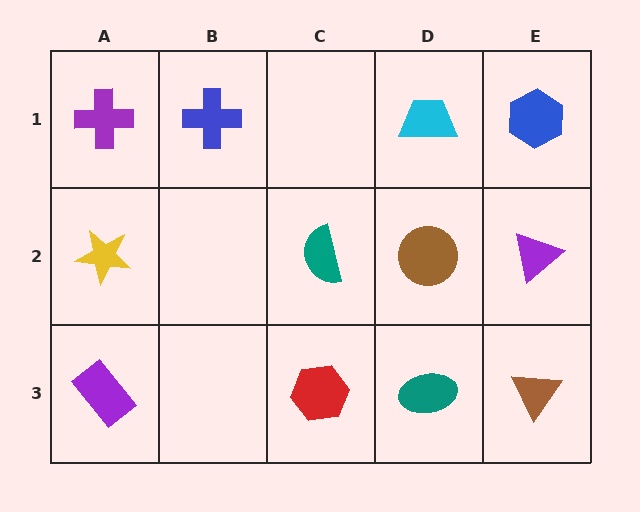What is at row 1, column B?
A blue cross.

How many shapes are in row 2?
4 shapes.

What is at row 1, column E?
A blue hexagon.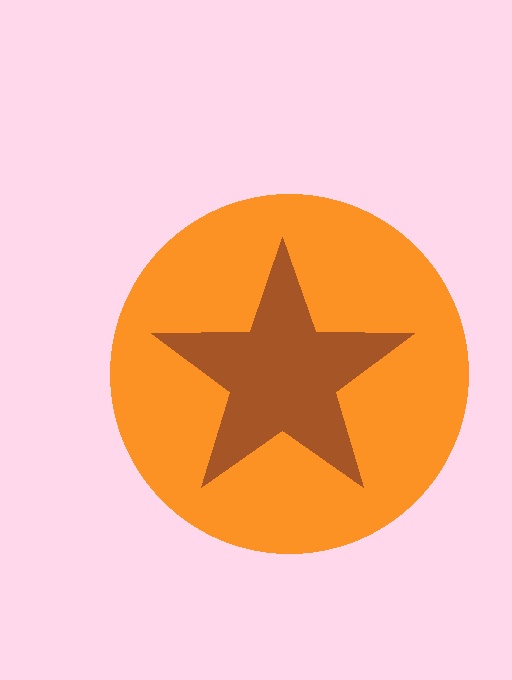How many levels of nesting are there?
2.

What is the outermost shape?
The orange circle.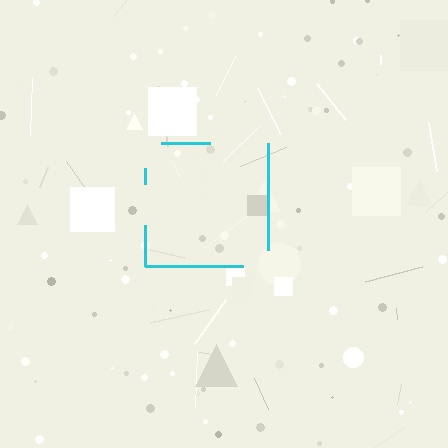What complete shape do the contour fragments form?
The contour fragments form a square.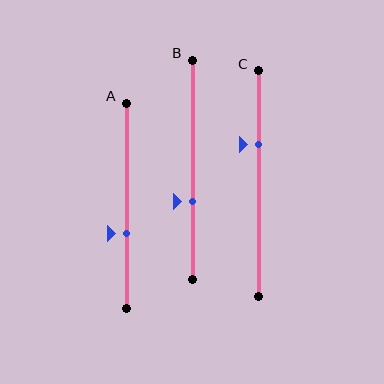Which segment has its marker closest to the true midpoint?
Segment A has its marker closest to the true midpoint.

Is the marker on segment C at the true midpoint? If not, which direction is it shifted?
No, the marker on segment C is shifted upward by about 17% of the segment length.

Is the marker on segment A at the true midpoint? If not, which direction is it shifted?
No, the marker on segment A is shifted downward by about 14% of the segment length.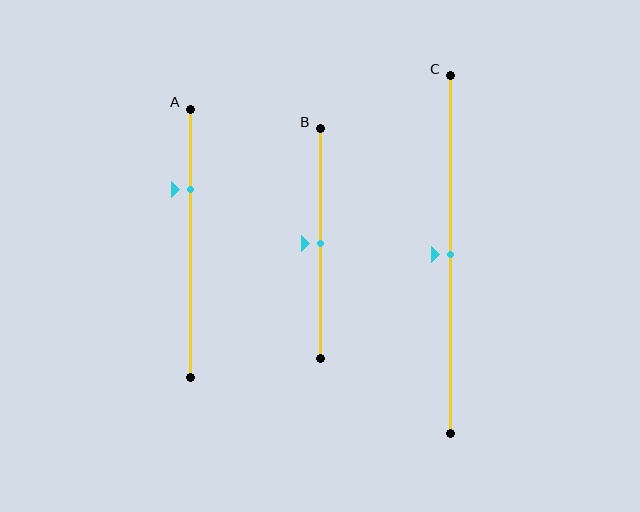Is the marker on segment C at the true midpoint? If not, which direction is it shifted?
Yes, the marker on segment C is at the true midpoint.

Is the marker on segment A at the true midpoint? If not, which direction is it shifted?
No, the marker on segment A is shifted upward by about 20% of the segment length.